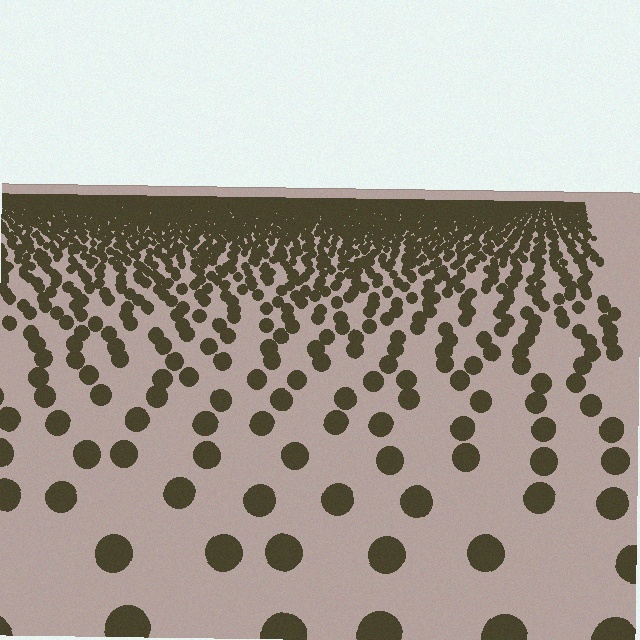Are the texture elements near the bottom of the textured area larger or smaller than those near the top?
Larger. Near the bottom, elements are closer to the viewer and appear at a bigger on-screen size.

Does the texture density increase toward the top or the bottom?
Density increases toward the top.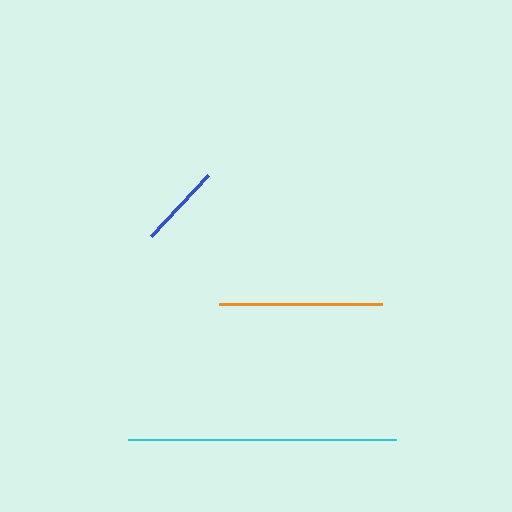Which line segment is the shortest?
The blue line is the shortest at approximately 84 pixels.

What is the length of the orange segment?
The orange segment is approximately 163 pixels long.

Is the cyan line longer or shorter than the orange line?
The cyan line is longer than the orange line.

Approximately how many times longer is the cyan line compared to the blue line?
The cyan line is approximately 3.2 times the length of the blue line.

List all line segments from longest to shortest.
From longest to shortest: cyan, orange, blue.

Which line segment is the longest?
The cyan line is the longest at approximately 268 pixels.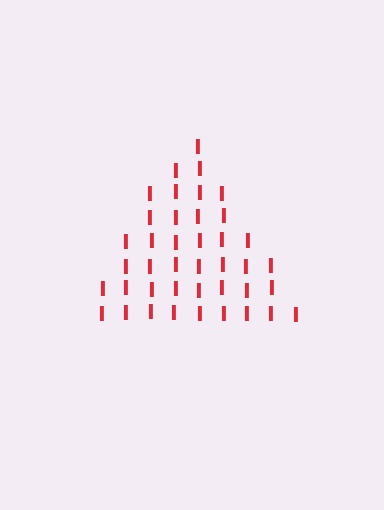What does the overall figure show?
The overall figure shows a triangle.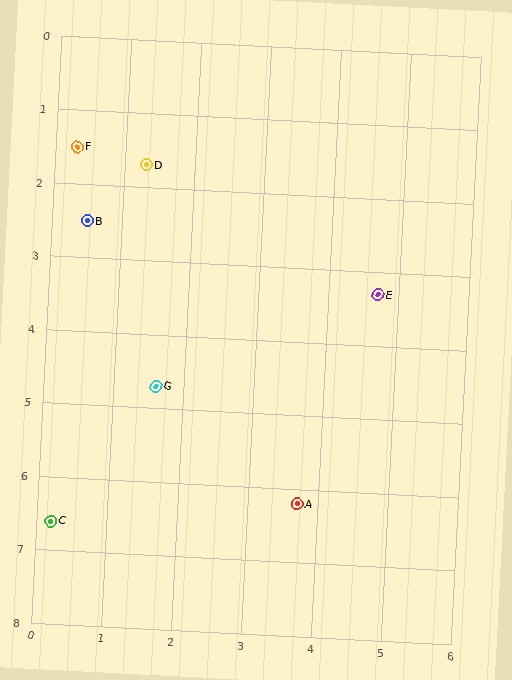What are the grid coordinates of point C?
Point C is at approximately (0.2, 6.6).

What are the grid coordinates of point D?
Point D is at approximately (1.3, 1.7).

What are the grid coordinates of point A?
Point A is at approximately (3.7, 6.2).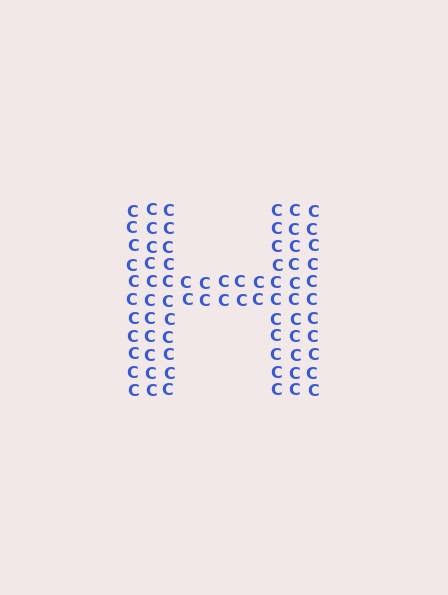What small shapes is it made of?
It is made of small letter C's.